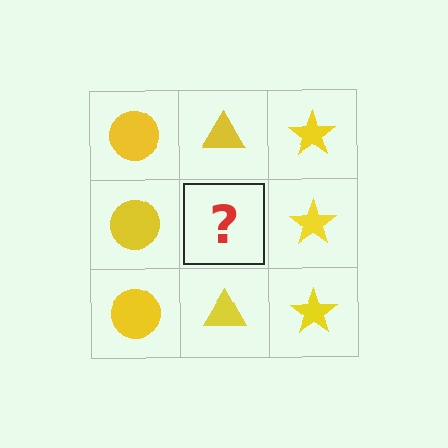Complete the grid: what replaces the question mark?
The question mark should be replaced with a yellow triangle.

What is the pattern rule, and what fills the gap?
The rule is that each column has a consistent shape. The gap should be filled with a yellow triangle.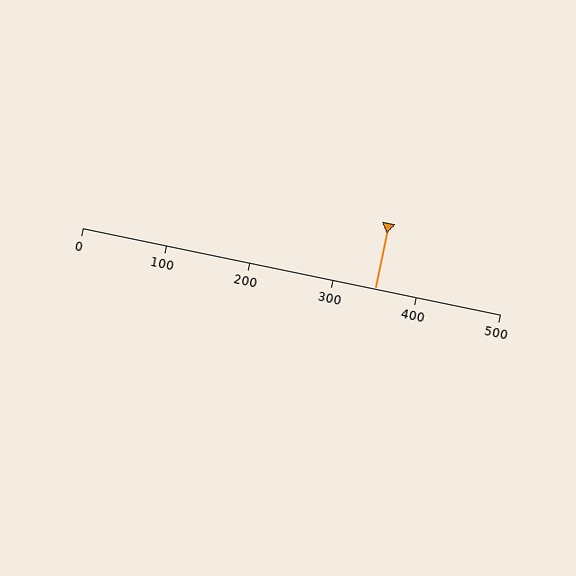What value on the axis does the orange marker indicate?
The marker indicates approximately 350.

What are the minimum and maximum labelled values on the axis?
The axis runs from 0 to 500.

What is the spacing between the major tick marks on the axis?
The major ticks are spaced 100 apart.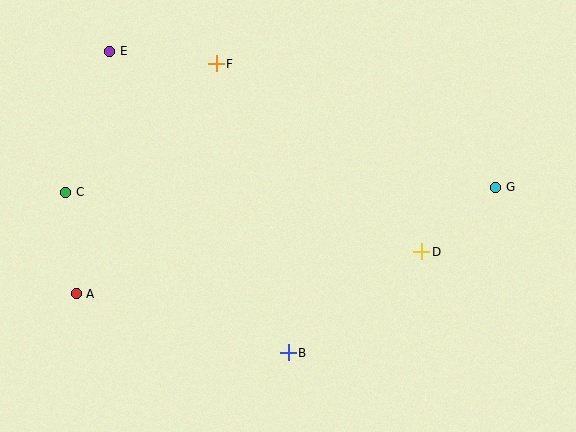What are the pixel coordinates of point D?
Point D is at (422, 252).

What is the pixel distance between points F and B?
The distance between F and B is 298 pixels.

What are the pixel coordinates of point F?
Point F is at (216, 64).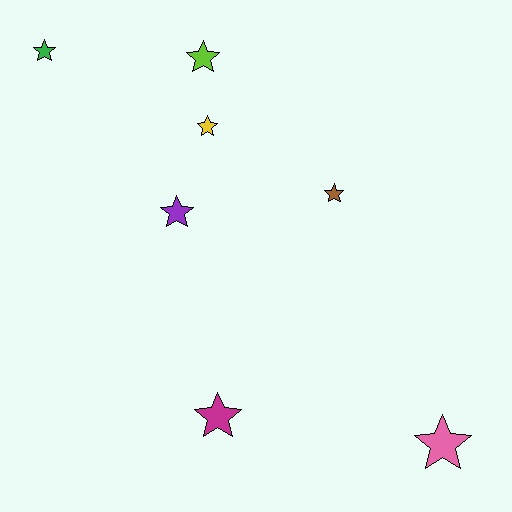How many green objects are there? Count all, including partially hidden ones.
There is 1 green object.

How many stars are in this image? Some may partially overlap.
There are 7 stars.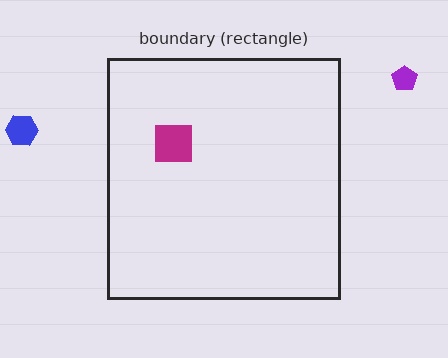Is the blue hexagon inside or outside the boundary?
Outside.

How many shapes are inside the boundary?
1 inside, 2 outside.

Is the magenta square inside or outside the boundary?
Inside.